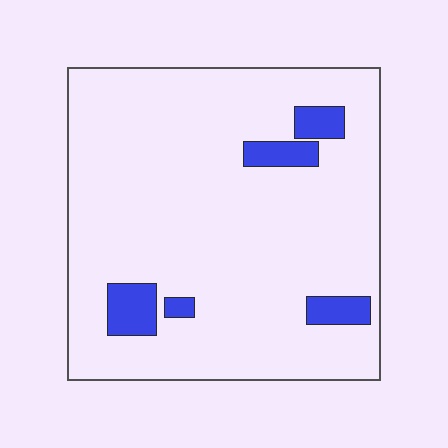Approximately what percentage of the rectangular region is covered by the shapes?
Approximately 10%.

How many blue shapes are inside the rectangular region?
5.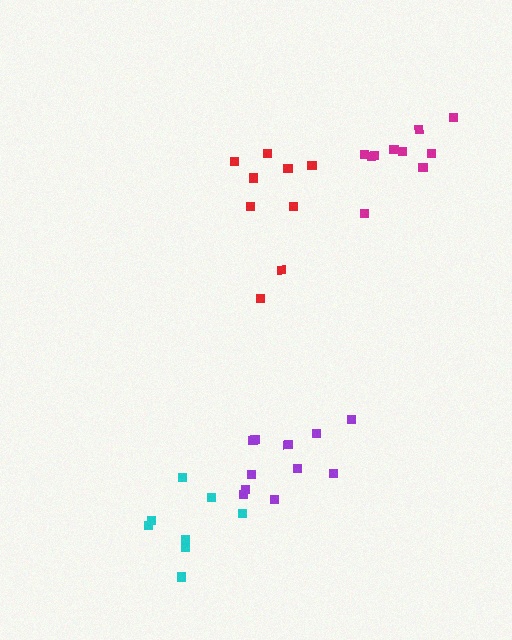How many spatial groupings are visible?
There are 4 spatial groupings.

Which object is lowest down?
The cyan cluster is bottommost.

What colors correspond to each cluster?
The clusters are colored: red, purple, cyan, magenta.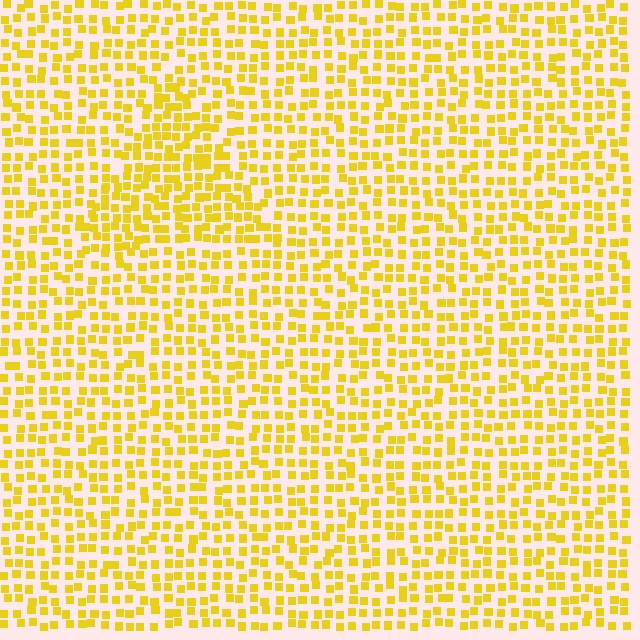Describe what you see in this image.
The image contains small yellow elements arranged at two different densities. A triangle-shaped region is visible where the elements are more densely packed than the surrounding area.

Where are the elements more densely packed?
The elements are more densely packed inside the triangle boundary.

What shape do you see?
I see a triangle.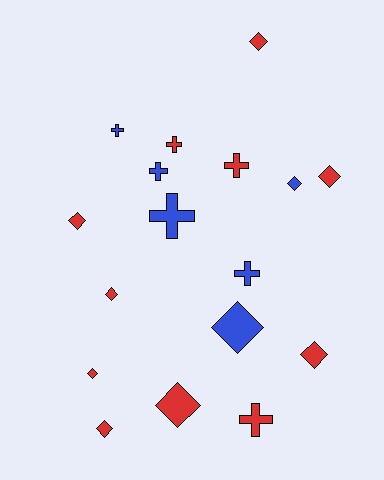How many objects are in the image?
There are 17 objects.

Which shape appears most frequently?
Diamond, with 10 objects.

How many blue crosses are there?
There are 4 blue crosses.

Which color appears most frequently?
Red, with 11 objects.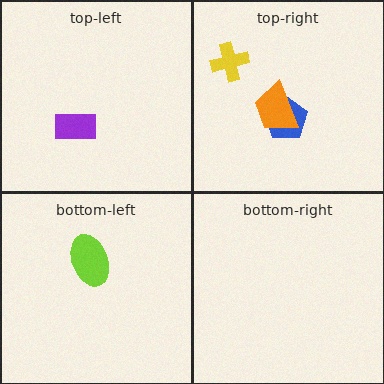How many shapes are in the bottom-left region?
1.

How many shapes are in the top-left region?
1.